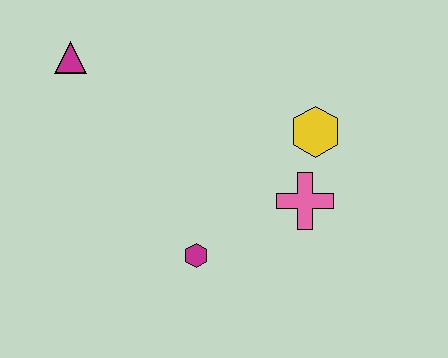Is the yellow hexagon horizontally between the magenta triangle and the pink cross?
No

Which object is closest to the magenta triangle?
The magenta hexagon is closest to the magenta triangle.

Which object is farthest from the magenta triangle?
The pink cross is farthest from the magenta triangle.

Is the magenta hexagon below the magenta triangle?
Yes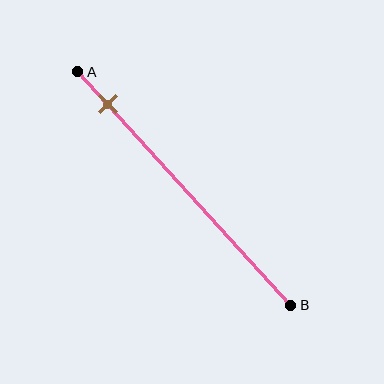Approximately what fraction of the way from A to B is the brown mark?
The brown mark is approximately 15% of the way from A to B.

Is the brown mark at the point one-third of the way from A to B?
No, the mark is at about 15% from A, not at the 33% one-third point.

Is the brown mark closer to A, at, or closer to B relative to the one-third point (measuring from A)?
The brown mark is closer to point A than the one-third point of segment AB.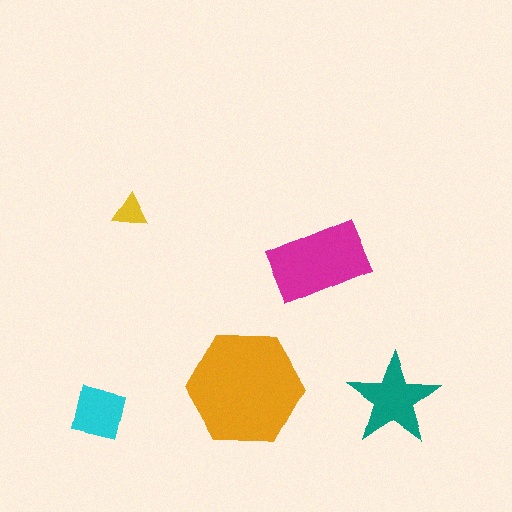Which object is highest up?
The yellow triangle is topmost.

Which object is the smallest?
The yellow triangle.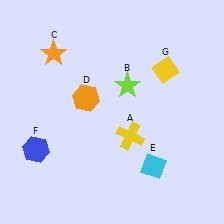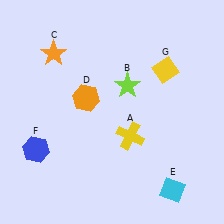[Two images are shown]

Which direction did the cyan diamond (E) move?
The cyan diamond (E) moved down.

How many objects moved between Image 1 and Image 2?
1 object moved between the two images.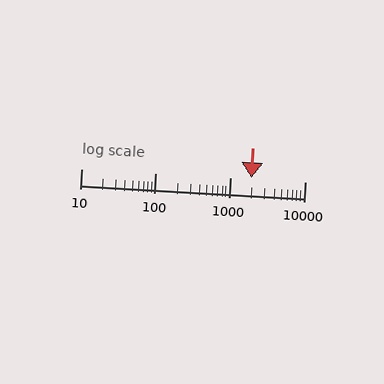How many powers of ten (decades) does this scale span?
The scale spans 3 decades, from 10 to 10000.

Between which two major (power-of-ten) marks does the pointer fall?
The pointer is between 1000 and 10000.